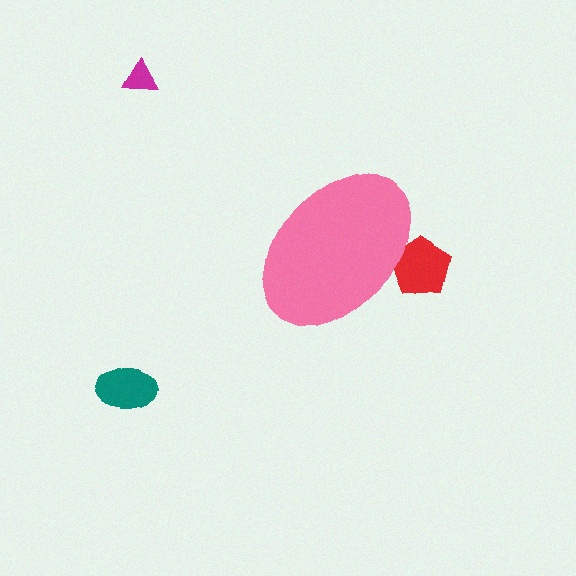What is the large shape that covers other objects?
A pink ellipse.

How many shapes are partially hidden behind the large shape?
1 shape is partially hidden.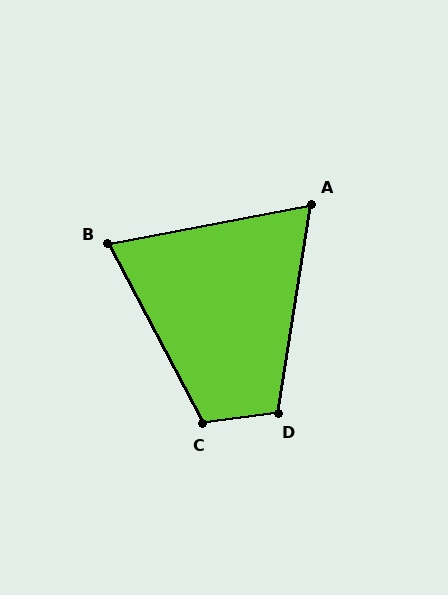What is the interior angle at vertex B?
Approximately 73 degrees (acute).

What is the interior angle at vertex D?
Approximately 107 degrees (obtuse).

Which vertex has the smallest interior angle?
A, at approximately 70 degrees.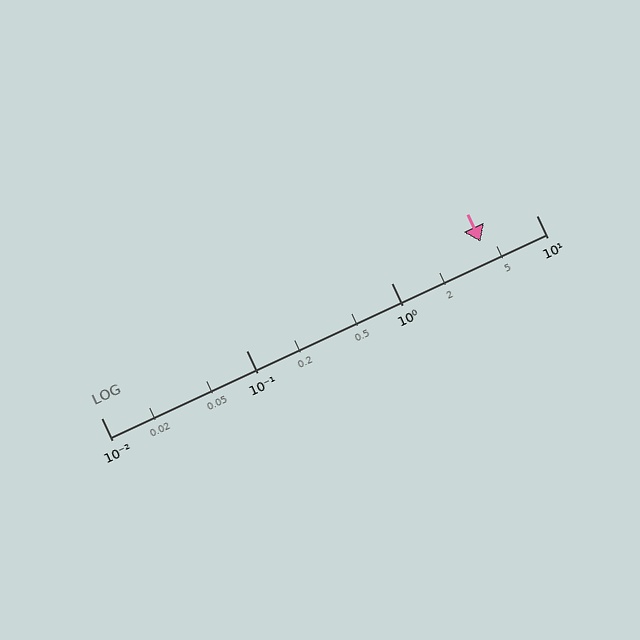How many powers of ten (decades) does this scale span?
The scale spans 3 decades, from 0.01 to 10.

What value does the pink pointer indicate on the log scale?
The pointer indicates approximately 4.1.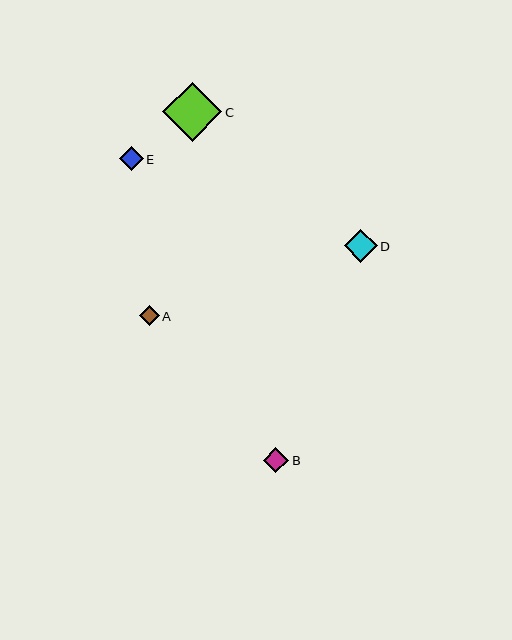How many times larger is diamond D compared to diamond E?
Diamond D is approximately 1.4 times the size of diamond E.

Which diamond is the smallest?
Diamond A is the smallest with a size of approximately 20 pixels.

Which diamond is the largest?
Diamond C is the largest with a size of approximately 59 pixels.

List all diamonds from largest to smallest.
From largest to smallest: C, D, B, E, A.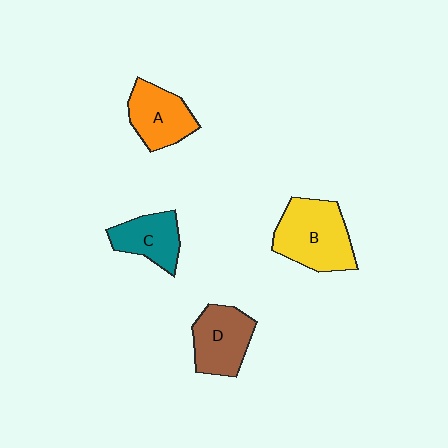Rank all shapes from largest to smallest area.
From largest to smallest: B (yellow), D (brown), A (orange), C (teal).